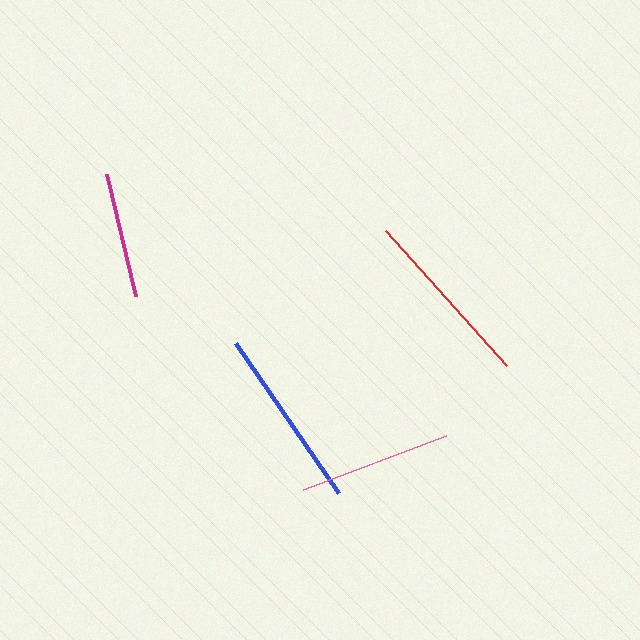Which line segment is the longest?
The red line is the longest at approximately 182 pixels.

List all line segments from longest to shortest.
From longest to shortest: red, blue, pink, magenta.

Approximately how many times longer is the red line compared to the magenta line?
The red line is approximately 1.5 times the length of the magenta line.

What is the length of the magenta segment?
The magenta segment is approximately 125 pixels long.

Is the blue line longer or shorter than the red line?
The red line is longer than the blue line.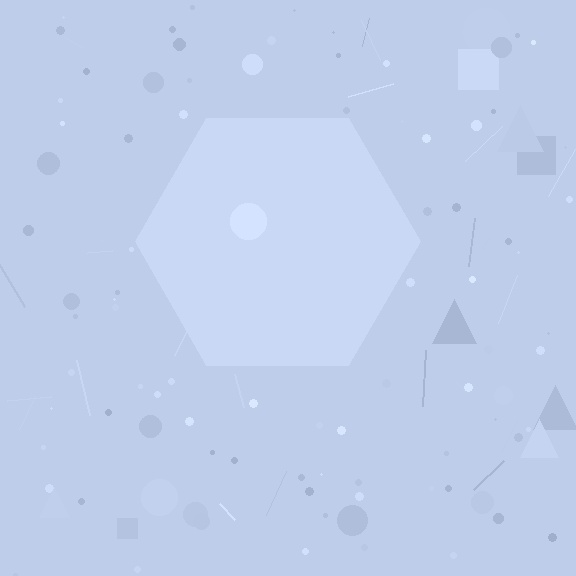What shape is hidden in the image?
A hexagon is hidden in the image.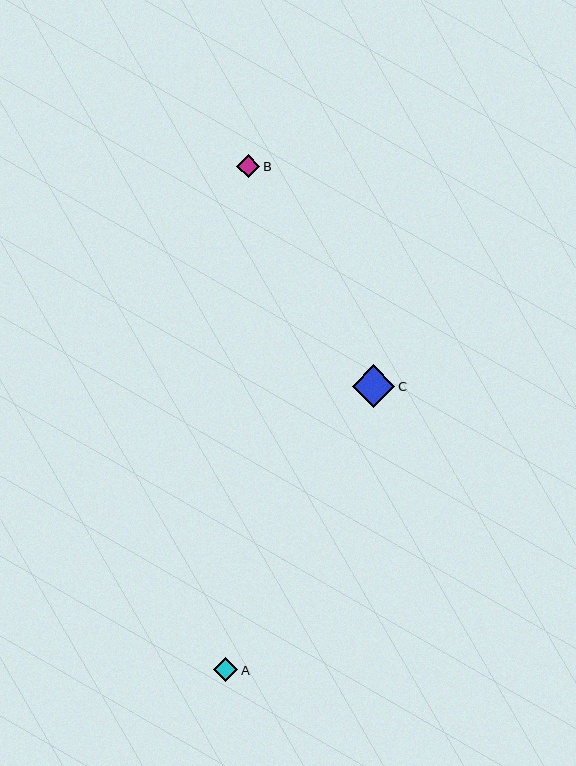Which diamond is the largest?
Diamond C is the largest with a size of approximately 42 pixels.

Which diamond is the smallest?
Diamond B is the smallest with a size of approximately 23 pixels.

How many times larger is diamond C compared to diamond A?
Diamond C is approximately 1.8 times the size of diamond A.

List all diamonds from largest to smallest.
From largest to smallest: C, A, B.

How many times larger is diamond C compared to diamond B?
Diamond C is approximately 1.8 times the size of diamond B.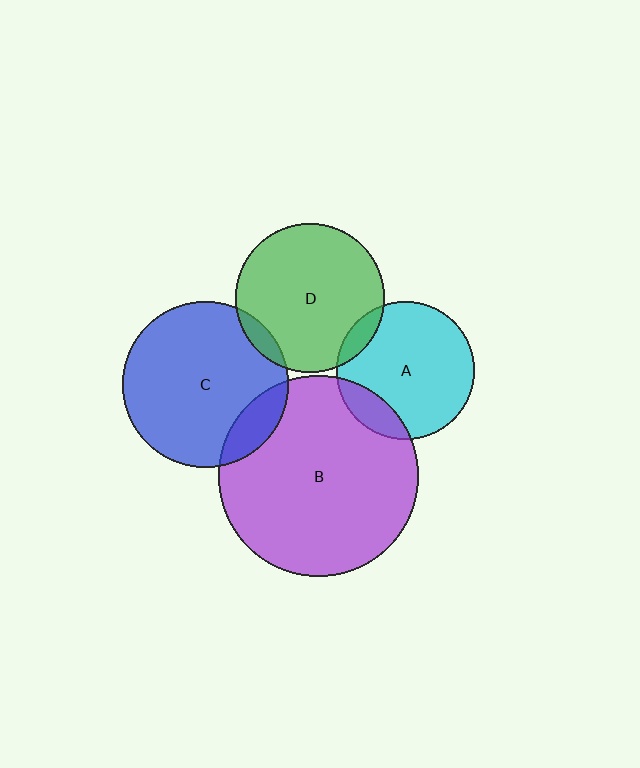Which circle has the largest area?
Circle B (purple).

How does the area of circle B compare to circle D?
Approximately 1.8 times.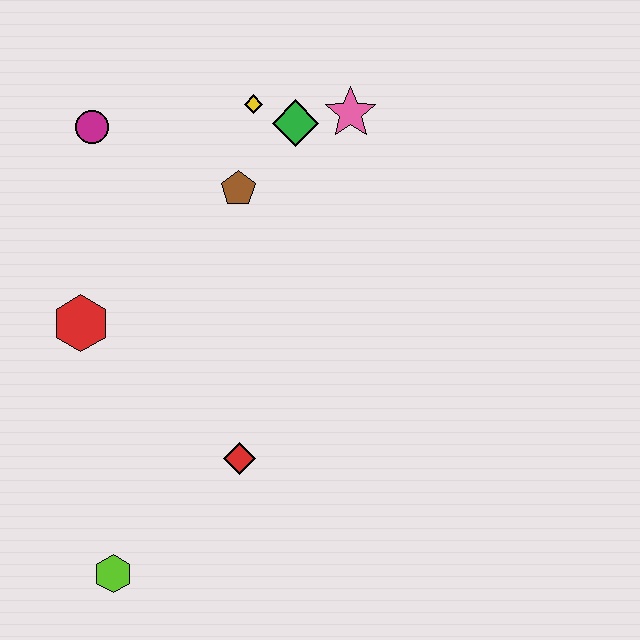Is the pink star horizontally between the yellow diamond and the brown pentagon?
No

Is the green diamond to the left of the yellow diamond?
No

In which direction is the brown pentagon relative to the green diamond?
The brown pentagon is below the green diamond.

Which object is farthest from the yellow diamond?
The lime hexagon is farthest from the yellow diamond.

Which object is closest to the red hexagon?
The magenta circle is closest to the red hexagon.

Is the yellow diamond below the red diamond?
No